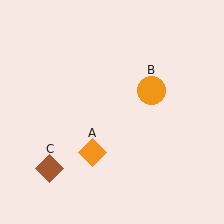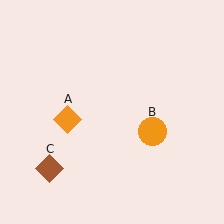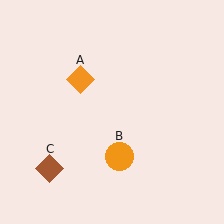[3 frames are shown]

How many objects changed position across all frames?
2 objects changed position: orange diamond (object A), orange circle (object B).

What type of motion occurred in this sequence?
The orange diamond (object A), orange circle (object B) rotated clockwise around the center of the scene.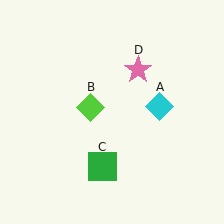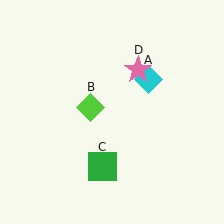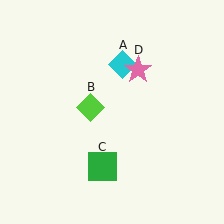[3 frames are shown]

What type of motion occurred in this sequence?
The cyan diamond (object A) rotated counterclockwise around the center of the scene.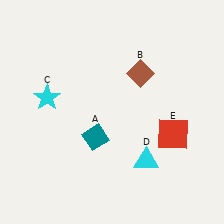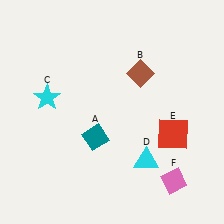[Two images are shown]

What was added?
A pink diamond (F) was added in Image 2.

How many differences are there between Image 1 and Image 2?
There is 1 difference between the two images.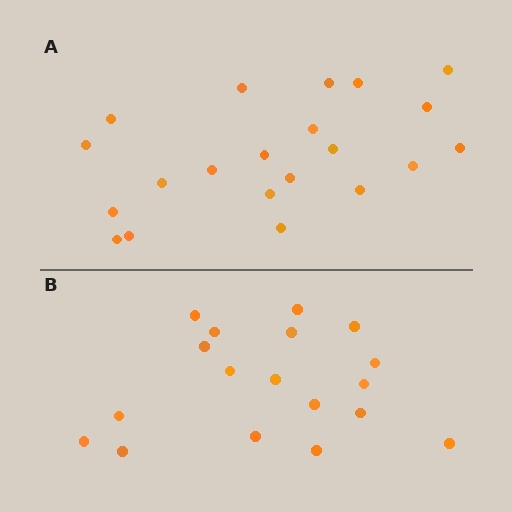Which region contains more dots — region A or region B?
Region A (the top region) has more dots.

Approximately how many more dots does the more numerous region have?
Region A has just a few more — roughly 2 or 3 more dots than region B.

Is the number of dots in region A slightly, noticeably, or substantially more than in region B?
Region A has only slightly more — the two regions are fairly close. The ratio is roughly 1.2 to 1.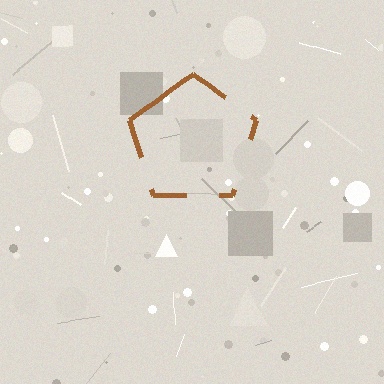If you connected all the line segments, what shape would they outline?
They would outline a pentagon.